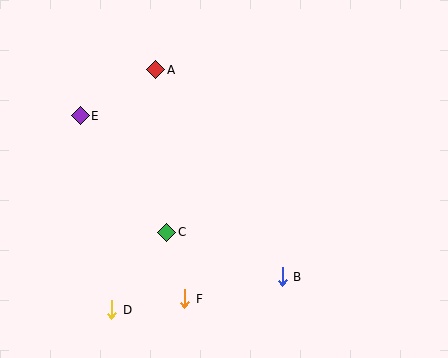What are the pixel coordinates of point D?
Point D is at (112, 310).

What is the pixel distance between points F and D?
The distance between F and D is 74 pixels.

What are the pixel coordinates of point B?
Point B is at (282, 277).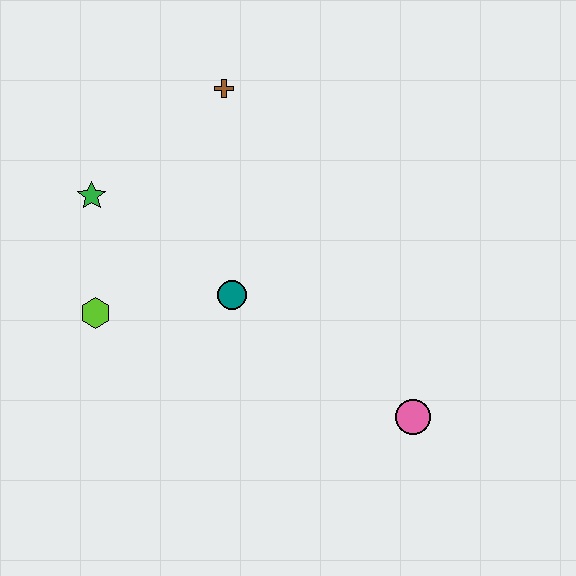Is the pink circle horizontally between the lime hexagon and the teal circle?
No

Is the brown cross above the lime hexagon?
Yes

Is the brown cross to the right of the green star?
Yes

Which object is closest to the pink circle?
The teal circle is closest to the pink circle.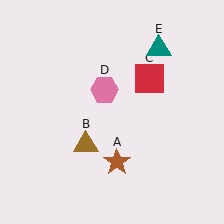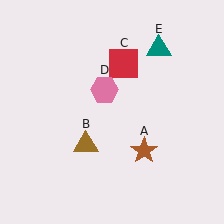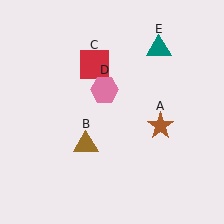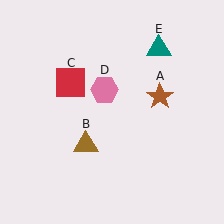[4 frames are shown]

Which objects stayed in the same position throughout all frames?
Brown triangle (object B) and pink hexagon (object D) and teal triangle (object E) remained stationary.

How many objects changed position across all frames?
2 objects changed position: brown star (object A), red square (object C).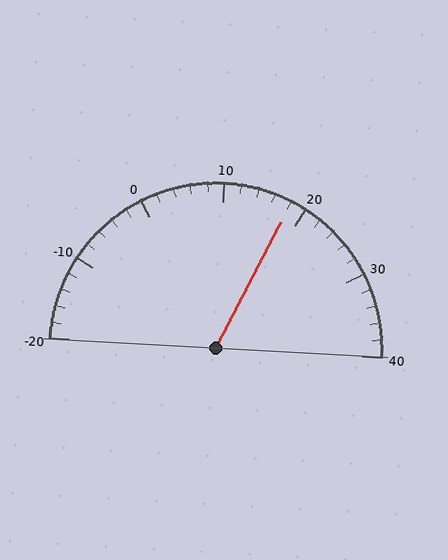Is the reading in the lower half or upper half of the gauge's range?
The reading is in the upper half of the range (-20 to 40).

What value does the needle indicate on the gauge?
The needle indicates approximately 18.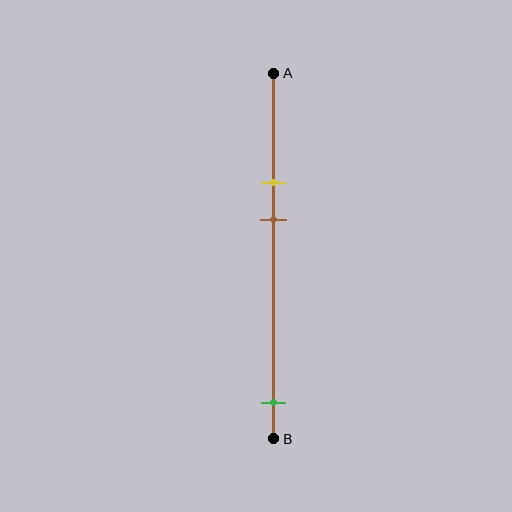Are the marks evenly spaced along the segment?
No, the marks are not evenly spaced.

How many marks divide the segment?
There are 3 marks dividing the segment.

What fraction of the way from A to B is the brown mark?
The brown mark is approximately 40% (0.4) of the way from A to B.